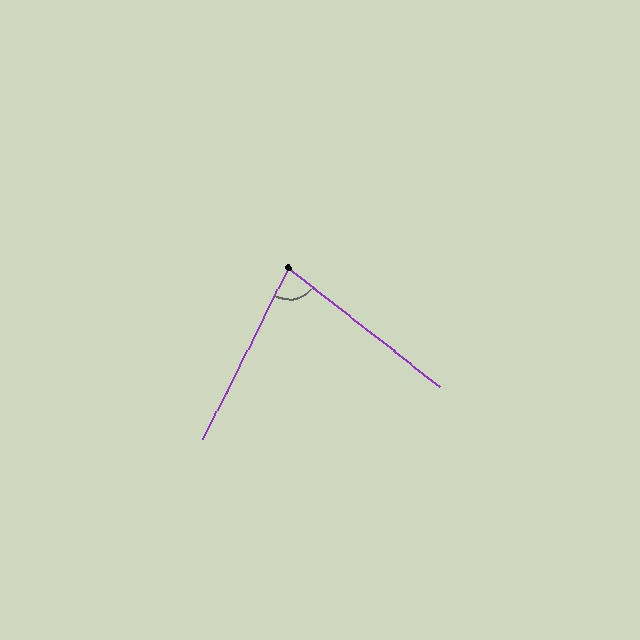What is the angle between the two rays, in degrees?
Approximately 79 degrees.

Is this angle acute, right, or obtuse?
It is acute.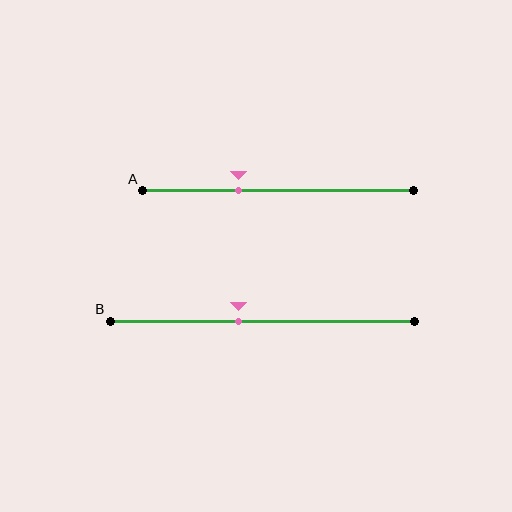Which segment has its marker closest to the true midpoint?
Segment B has its marker closest to the true midpoint.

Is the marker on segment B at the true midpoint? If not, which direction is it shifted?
No, the marker on segment B is shifted to the left by about 8% of the segment length.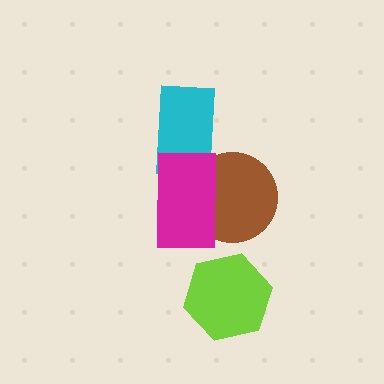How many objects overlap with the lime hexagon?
0 objects overlap with the lime hexagon.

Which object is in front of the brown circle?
The magenta rectangle is in front of the brown circle.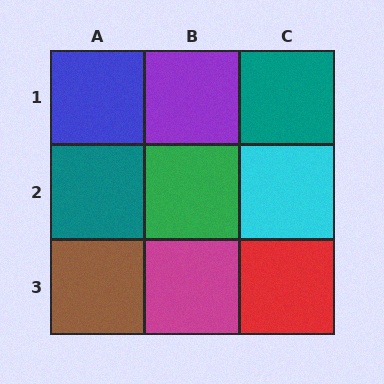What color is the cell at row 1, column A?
Blue.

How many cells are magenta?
1 cell is magenta.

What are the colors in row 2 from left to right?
Teal, green, cyan.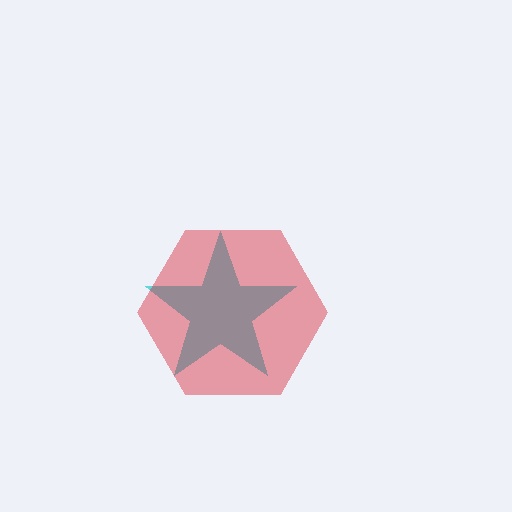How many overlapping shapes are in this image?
There are 2 overlapping shapes in the image.